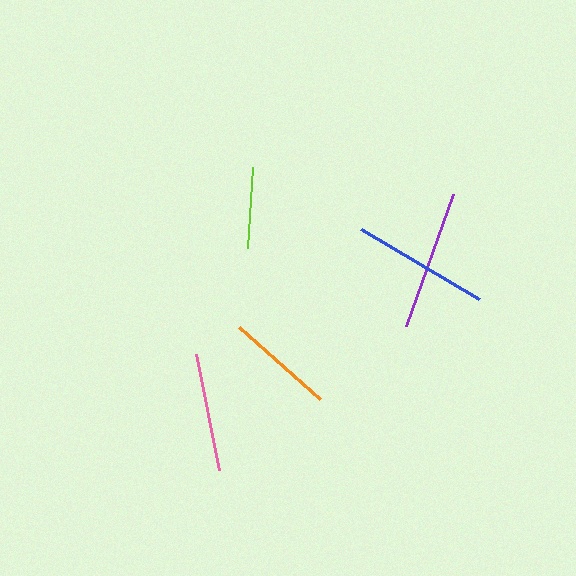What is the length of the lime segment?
The lime segment is approximately 81 pixels long.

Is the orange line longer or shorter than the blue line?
The blue line is longer than the orange line.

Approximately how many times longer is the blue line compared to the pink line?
The blue line is approximately 1.2 times the length of the pink line.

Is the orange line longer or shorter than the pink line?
The pink line is longer than the orange line.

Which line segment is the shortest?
The lime line is the shortest at approximately 81 pixels.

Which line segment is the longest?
The purple line is the longest at approximately 140 pixels.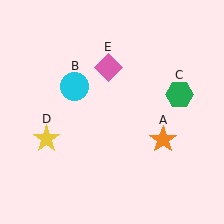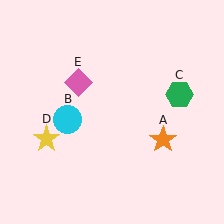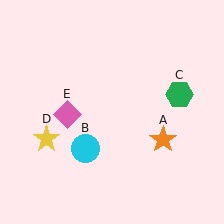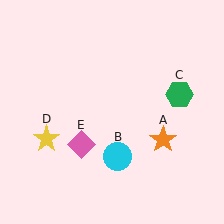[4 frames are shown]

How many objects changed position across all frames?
2 objects changed position: cyan circle (object B), pink diamond (object E).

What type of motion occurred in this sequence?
The cyan circle (object B), pink diamond (object E) rotated counterclockwise around the center of the scene.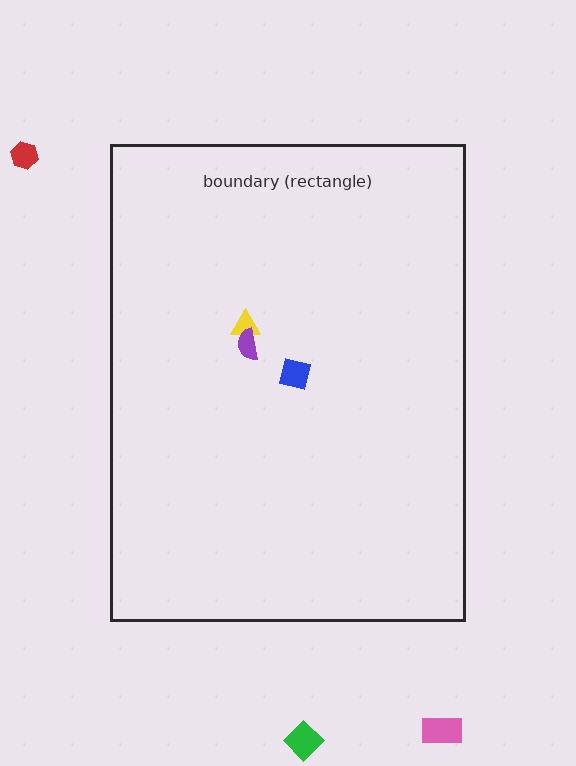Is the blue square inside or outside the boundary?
Inside.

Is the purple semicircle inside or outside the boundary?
Inside.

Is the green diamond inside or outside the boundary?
Outside.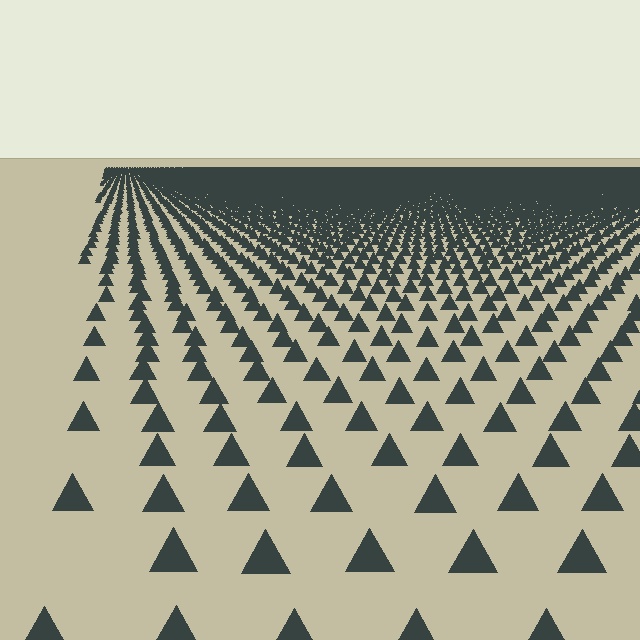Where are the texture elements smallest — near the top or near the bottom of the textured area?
Near the top.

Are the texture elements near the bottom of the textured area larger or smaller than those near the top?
Larger. Near the bottom, elements are closer to the viewer and appear at a bigger on-screen size.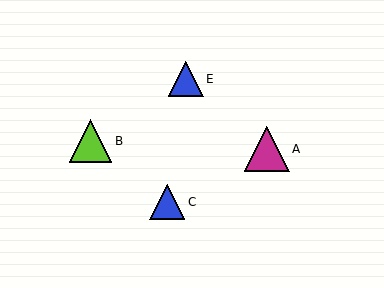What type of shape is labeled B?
Shape B is a lime triangle.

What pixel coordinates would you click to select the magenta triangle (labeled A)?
Click at (267, 149) to select the magenta triangle A.